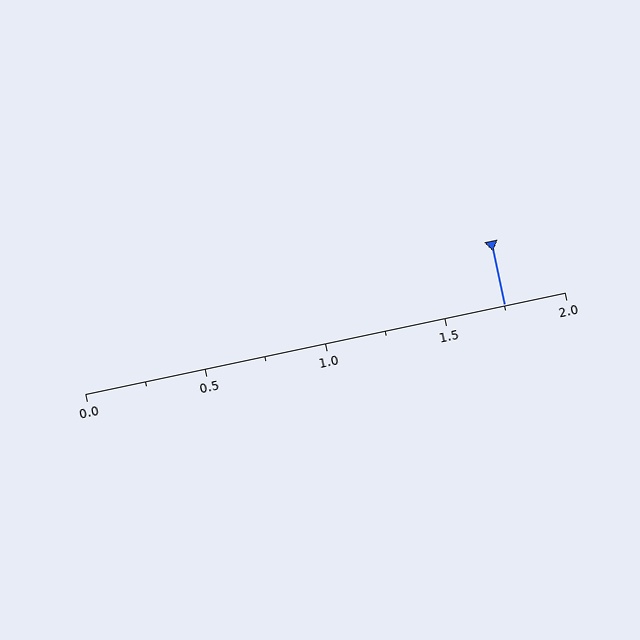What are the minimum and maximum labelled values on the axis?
The axis runs from 0.0 to 2.0.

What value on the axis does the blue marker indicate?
The marker indicates approximately 1.75.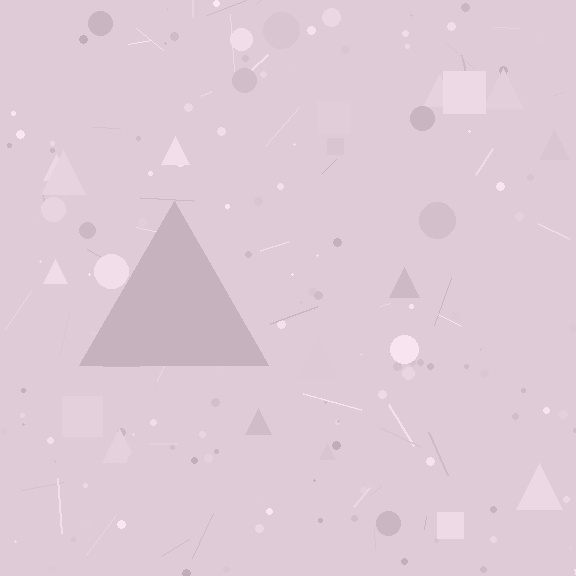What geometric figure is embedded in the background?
A triangle is embedded in the background.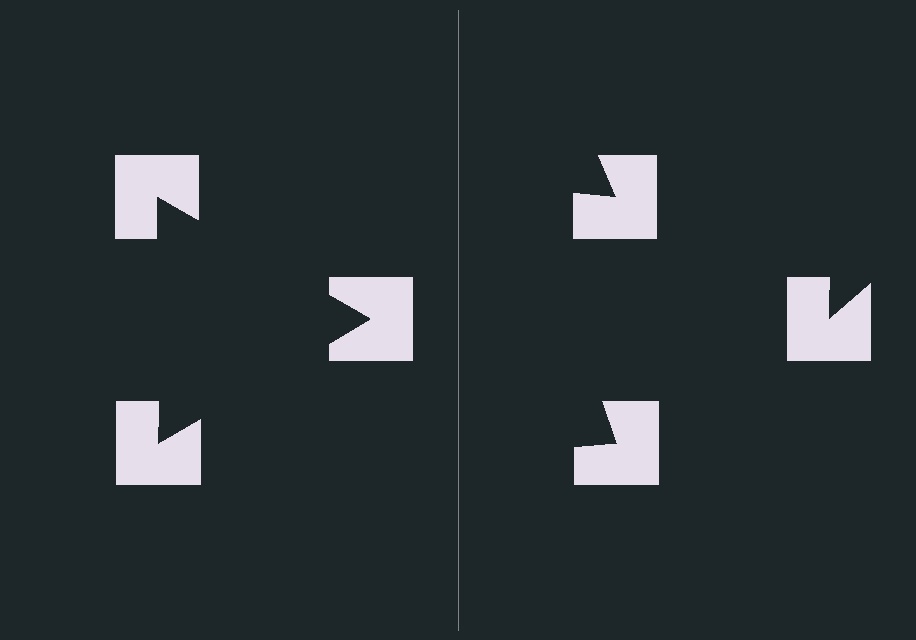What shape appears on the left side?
An illusory triangle.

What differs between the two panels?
The notched squares are positioned identically on both sides; only the wedge orientations differ. On the left they align to a triangle; on the right they are misaligned.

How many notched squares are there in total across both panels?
6 — 3 on each side.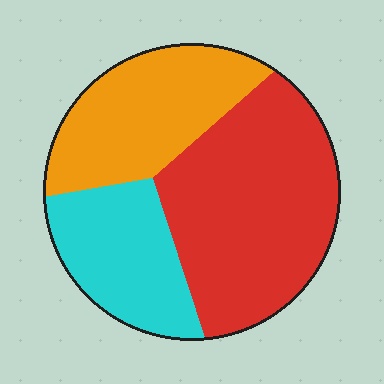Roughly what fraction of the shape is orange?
Orange takes up between a quarter and a half of the shape.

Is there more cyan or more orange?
Orange.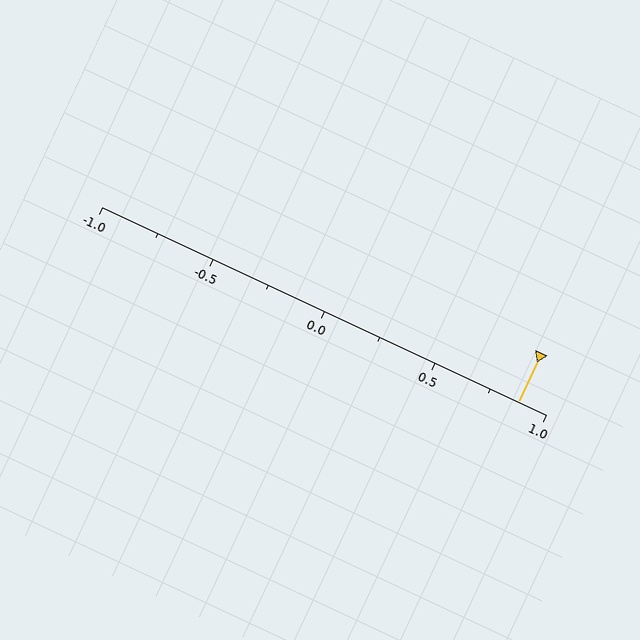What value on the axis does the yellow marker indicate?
The marker indicates approximately 0.88.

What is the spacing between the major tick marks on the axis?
The major ticks are spaced 0.5 apart.